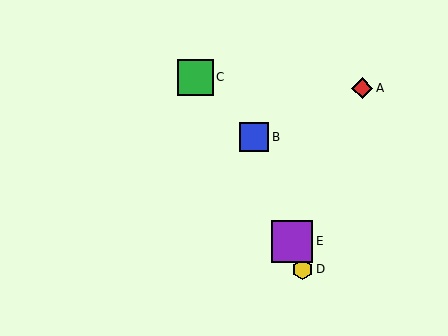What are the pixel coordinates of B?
Object B is at (254, 137).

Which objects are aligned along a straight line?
Objects B, D, E are aligned along a straight line.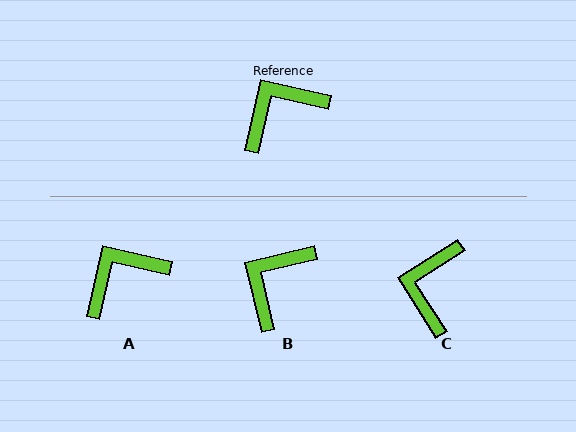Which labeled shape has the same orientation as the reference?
A.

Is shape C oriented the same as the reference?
No, it is off by about 45 degrees.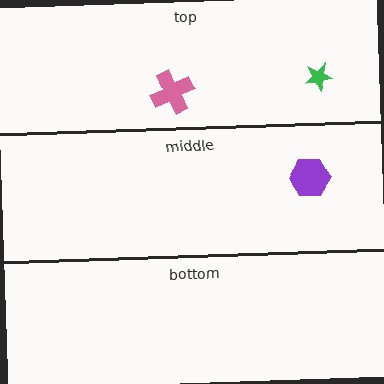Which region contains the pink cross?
The top region.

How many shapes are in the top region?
2.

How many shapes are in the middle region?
1.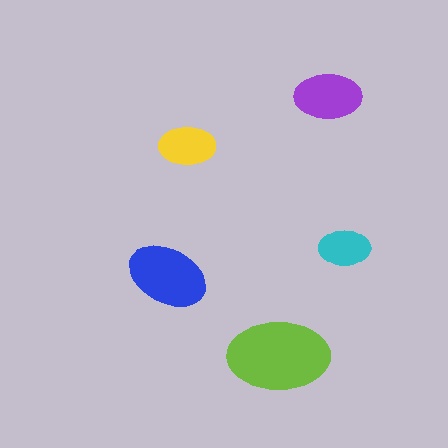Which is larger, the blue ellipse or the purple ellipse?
The blue one.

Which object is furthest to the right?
The cyan ellipse is rightmost.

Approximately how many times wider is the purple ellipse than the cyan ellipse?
About 1.5 times wider.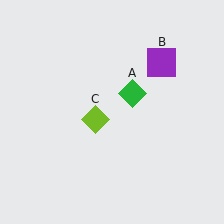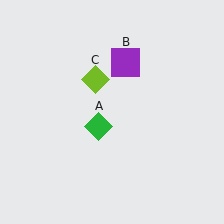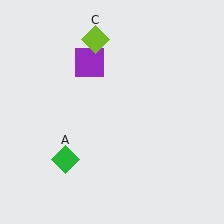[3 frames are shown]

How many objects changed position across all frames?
3 objects changed position: green diamond (object A), purple square (object B), lime diamond (object C).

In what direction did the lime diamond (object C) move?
The lime diamond (object C) moved up.